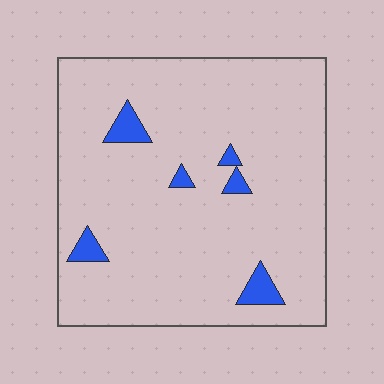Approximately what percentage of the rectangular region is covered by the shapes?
Approximately 5%.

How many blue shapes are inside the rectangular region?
6.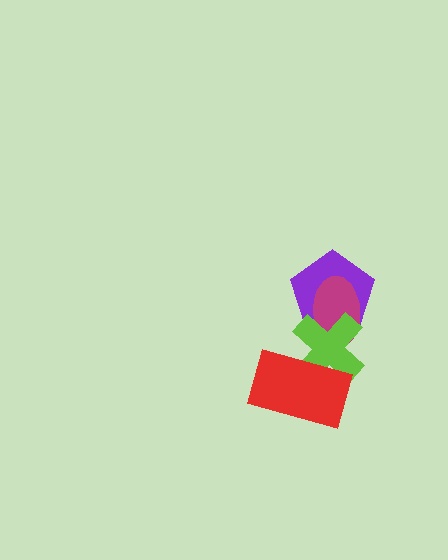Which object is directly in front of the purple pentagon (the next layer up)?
The magenta ellipse is directly in front of the purple pentagon.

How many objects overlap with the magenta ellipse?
2 objects overlap with the magenta ellipse.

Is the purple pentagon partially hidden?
Yes, it is partially covered by another shape.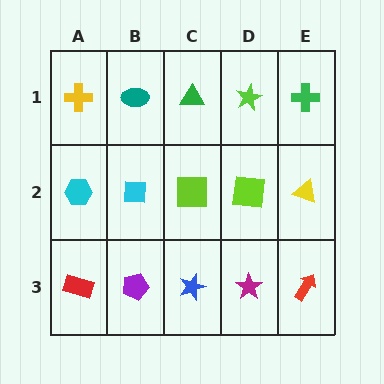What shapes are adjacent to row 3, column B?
A cyan square (row 2, column B), a red rectangle (row 3, column A), a blue star (row 3, column C).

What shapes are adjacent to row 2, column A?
A yellow cross (row 1, column A), a red rectangle (row 3, column A), a cyan square (row 2, column B).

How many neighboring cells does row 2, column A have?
3.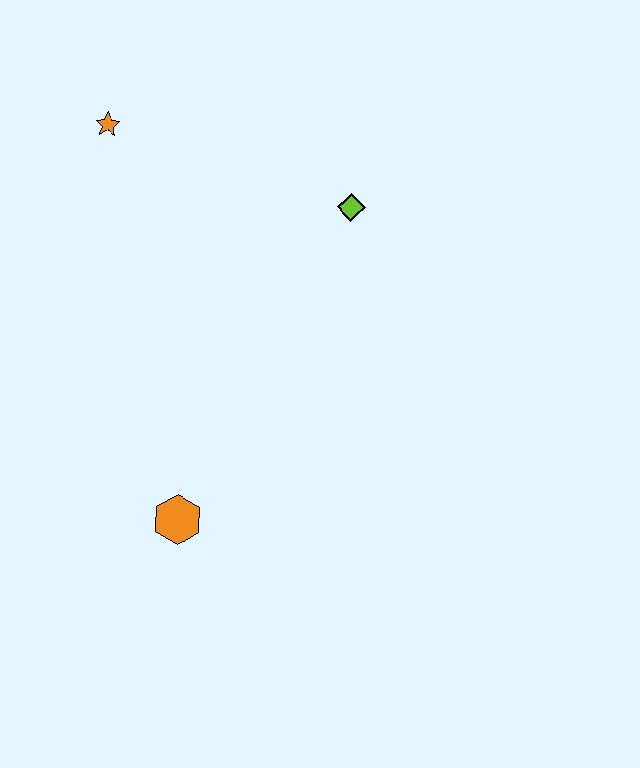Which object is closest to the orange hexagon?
The lime diamond is closest to the orange hexagon.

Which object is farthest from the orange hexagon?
The orange star is farthest from the orange hexagon.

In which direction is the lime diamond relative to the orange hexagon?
The lime diamond is above the orange hexagon.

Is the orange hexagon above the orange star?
No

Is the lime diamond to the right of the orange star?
Yes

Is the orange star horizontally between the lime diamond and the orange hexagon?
No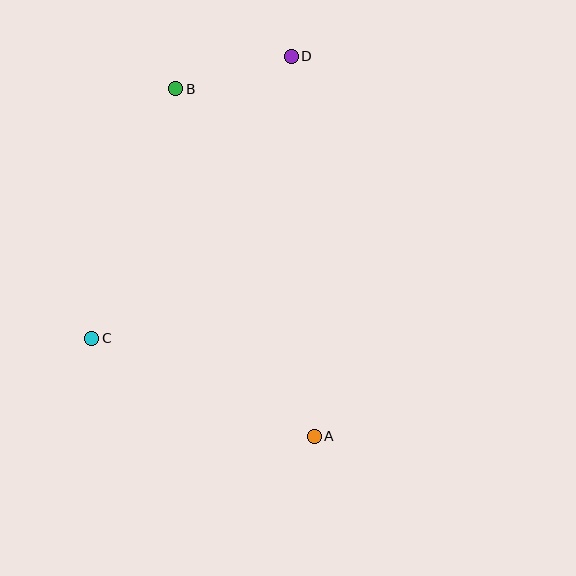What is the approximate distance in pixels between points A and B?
The distance between A and B is approximately 374 pixels.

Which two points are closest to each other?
Points B and D are closest to each other.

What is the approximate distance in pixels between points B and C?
The distance between B and C is approximately 263 pixels.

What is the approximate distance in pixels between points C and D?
The distance between C and D is approximately 345 pixels.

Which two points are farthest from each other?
Points A and D are farthest from each other.